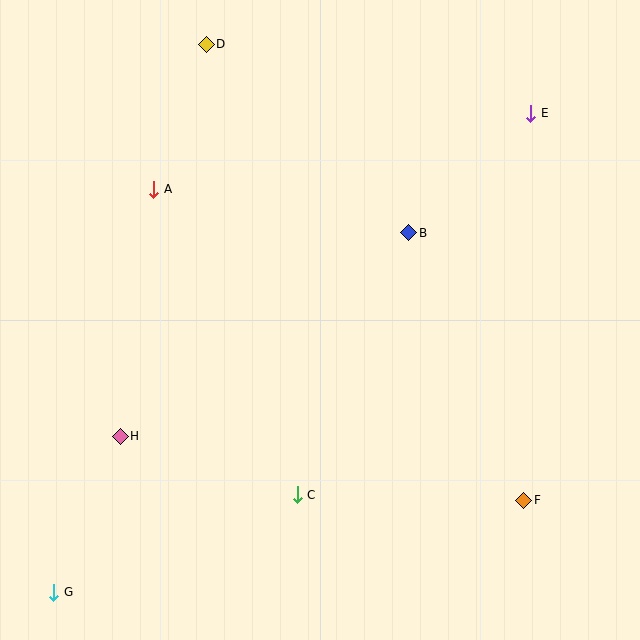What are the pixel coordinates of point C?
Point C is at (297, 495).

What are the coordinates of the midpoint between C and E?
The midpoint between C and E is at (414, 304).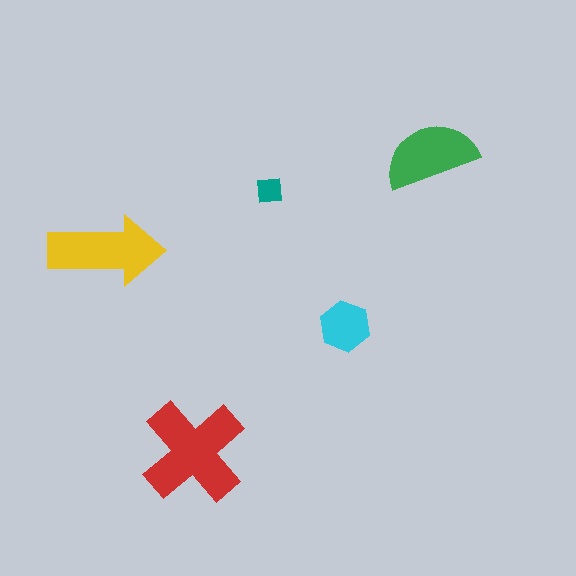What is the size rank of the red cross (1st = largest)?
1st.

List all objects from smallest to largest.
The teal square, the cyan hexagon, the green semicircle, the yellow arrow, the red cross.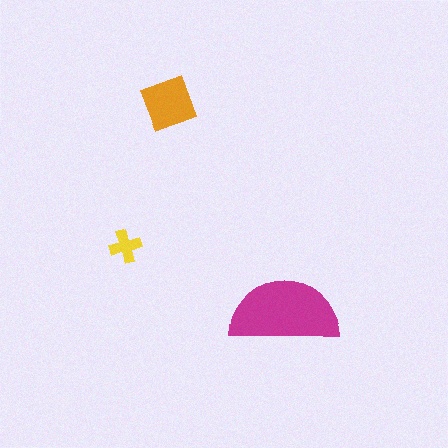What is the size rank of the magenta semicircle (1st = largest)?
1st.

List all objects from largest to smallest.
The magenta semicircle, the orange diamond, the yellow cross.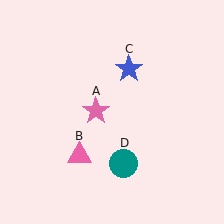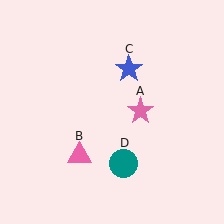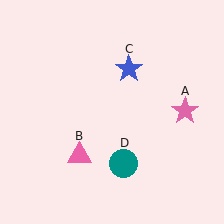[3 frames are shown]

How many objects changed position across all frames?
1 object changed position: pink star (object A).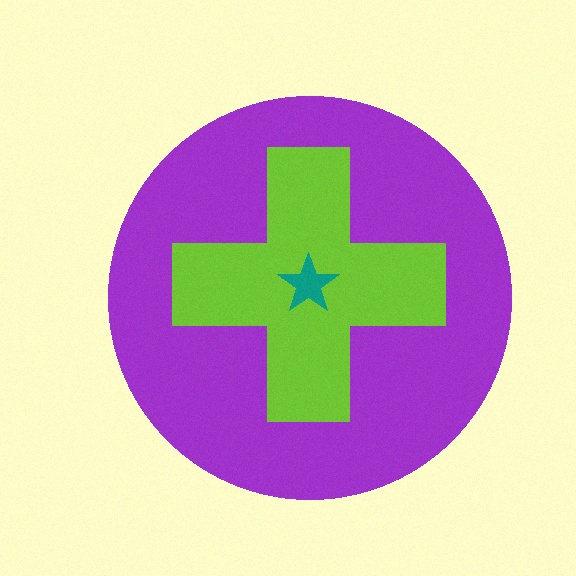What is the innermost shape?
The teal star.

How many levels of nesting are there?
3.